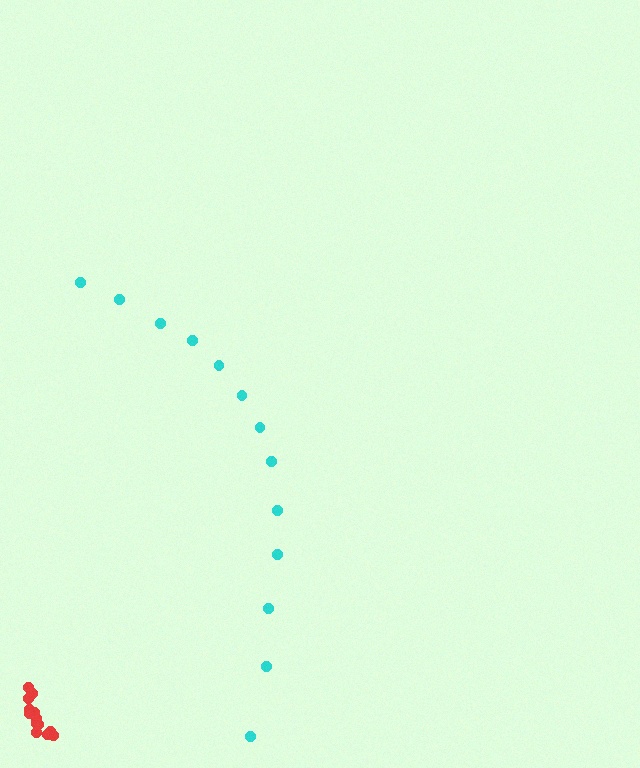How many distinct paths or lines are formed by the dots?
There are 2 distinct paths.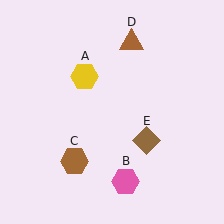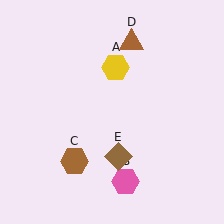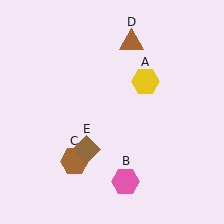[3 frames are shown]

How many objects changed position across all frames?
2 objects changed position: yellow hexagon (object A), brown diamond (object E).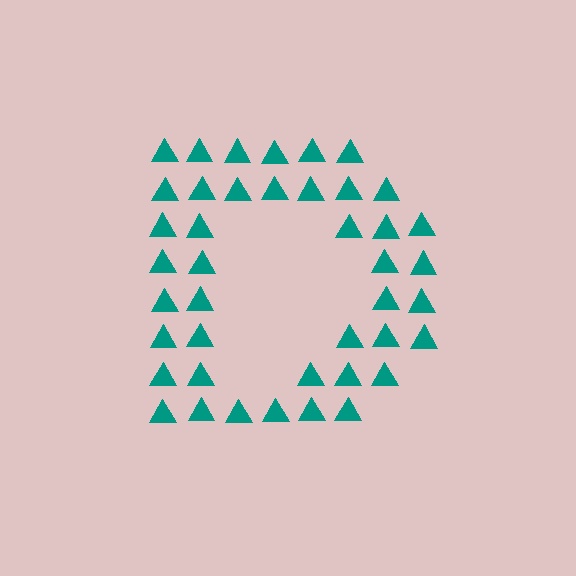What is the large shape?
The large shape is the letter D.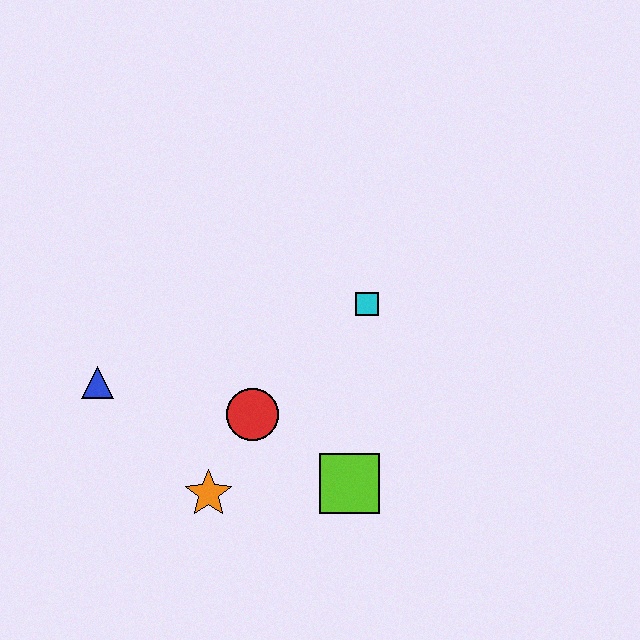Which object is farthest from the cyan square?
The blue triangle is farthest from the cyan square.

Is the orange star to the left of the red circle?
Yes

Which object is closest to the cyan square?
The red circle is closest to the cyan square.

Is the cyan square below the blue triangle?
No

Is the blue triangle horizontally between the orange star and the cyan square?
No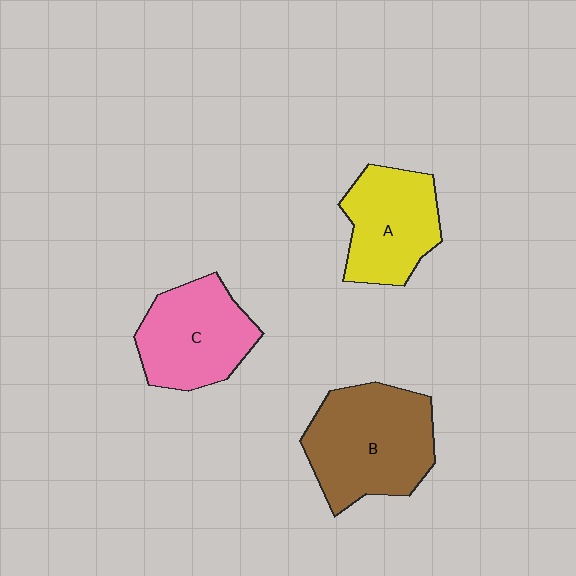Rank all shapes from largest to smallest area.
From largest to smallest: B (brown), C (pink), A (yellow).